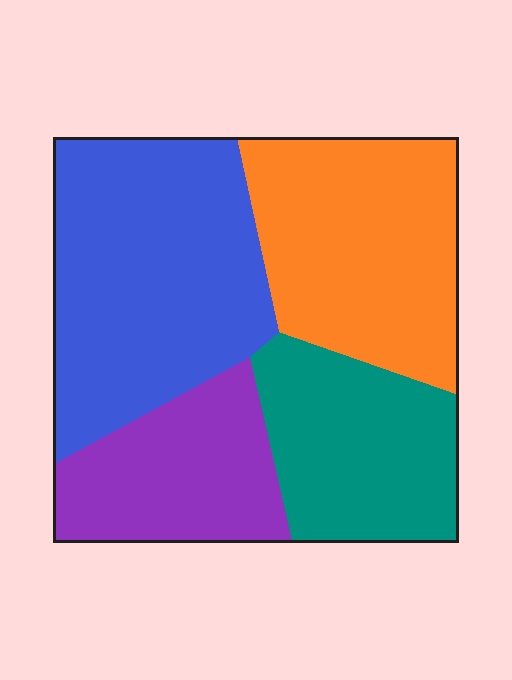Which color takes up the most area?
Blue, at roughly 35%.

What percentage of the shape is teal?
Teal takes up less than a quarter of the shape.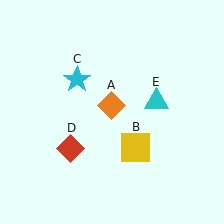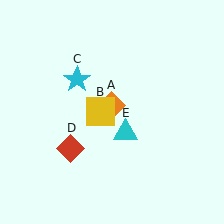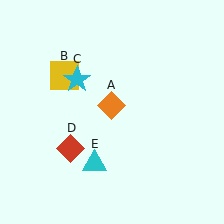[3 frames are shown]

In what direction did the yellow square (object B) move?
The yellow square (object B) moved up and to the left.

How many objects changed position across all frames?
2 objects changed position: yellow square (object B), cyan triangle (object E).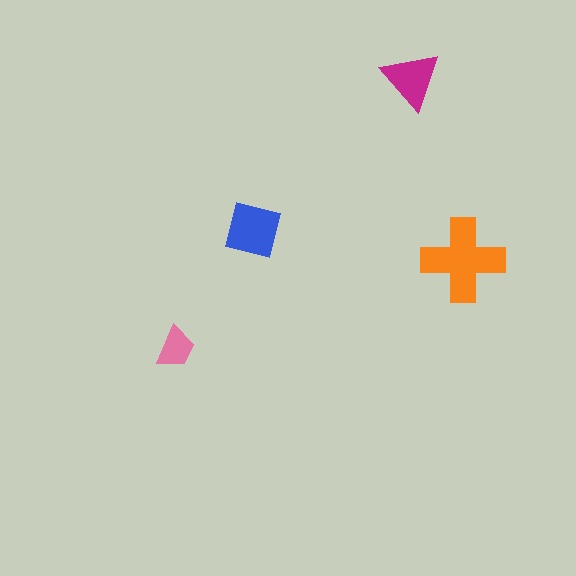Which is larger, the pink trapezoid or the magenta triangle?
The magenta triangle.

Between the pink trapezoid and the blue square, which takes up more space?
The blue square.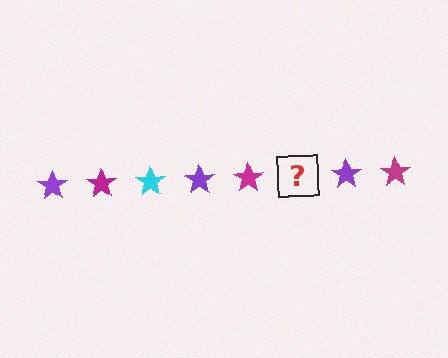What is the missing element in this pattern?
The missing element is a cyan star.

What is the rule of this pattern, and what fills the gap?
The rule is that the pattern cycles through purple, magenta, cyan stars. The gap should be filled with a cyan star.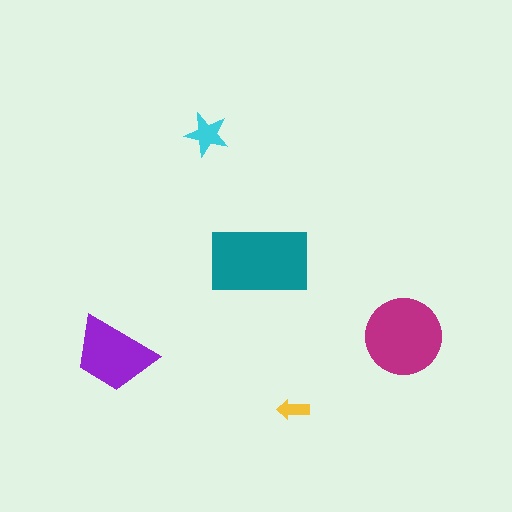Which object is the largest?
The teal rectangle.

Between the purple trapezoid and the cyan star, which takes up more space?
The purple trapezoid.